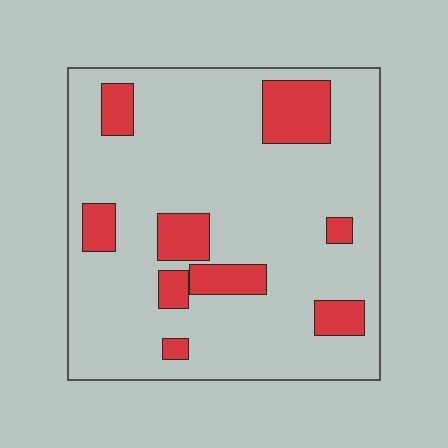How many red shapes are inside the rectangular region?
9.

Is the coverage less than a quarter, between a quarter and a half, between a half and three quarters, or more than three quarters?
Less than a quarter.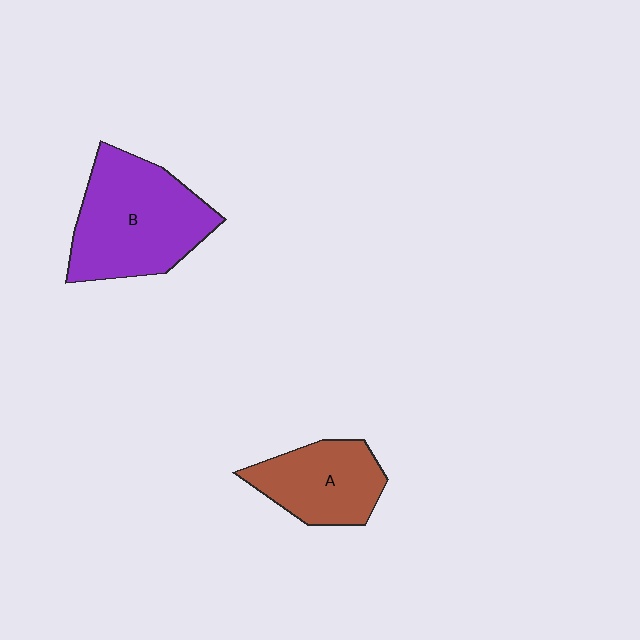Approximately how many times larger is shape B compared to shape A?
Approximately 1.6 times.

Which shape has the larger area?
Shape B (purple).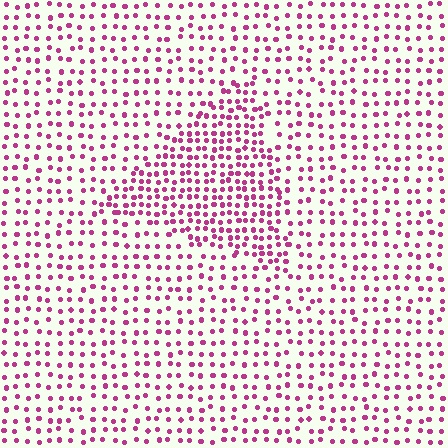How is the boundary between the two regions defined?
The boundary is defined by a change in element density (approximately 1.8x ratio). All elements are the same color, size, and shape.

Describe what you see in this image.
The image contains small magenta elements arranged at two different densities. A triangle-shaped region is visible where the elements are more densely packed than the surrounding area.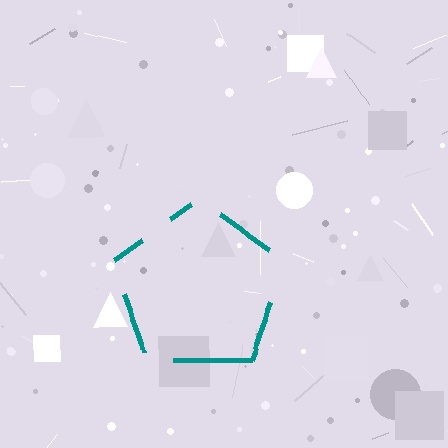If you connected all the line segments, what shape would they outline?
They would outline a pentagon.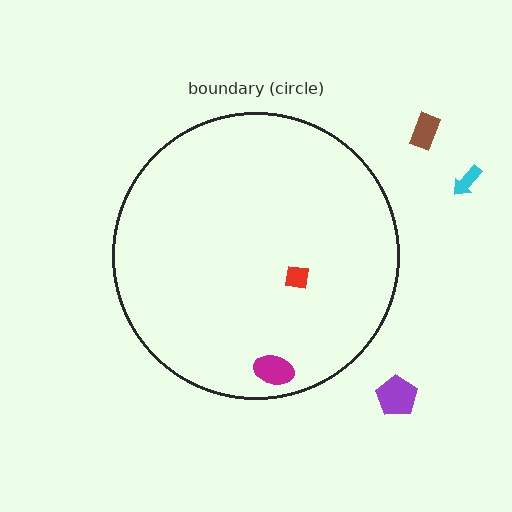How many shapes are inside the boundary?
2 inside, 3 outside.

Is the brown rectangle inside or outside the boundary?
Outside.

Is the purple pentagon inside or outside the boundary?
Outside.